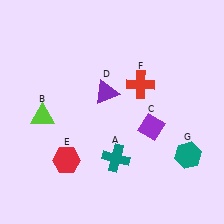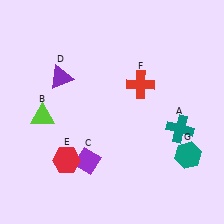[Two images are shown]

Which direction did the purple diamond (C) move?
The purple diamond (C) moved left.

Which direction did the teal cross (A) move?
The teal cross (A) moved right.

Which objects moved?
The objects that moved are: the teal cross (A), the purple diamond (C), the purple triangle (D).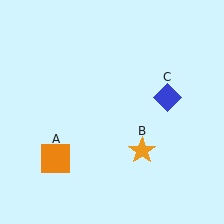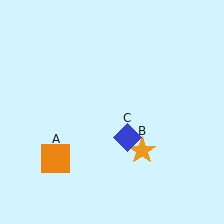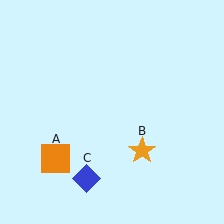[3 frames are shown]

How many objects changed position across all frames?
1 object changed position: blue diamond (object C).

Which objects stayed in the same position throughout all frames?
Orange square (object A) and orange star (object B) remained stationary.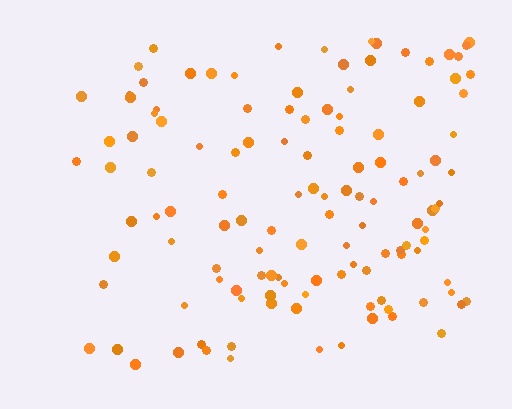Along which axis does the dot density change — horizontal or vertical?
Horizontal.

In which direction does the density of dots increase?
From left to right, with the right side densest.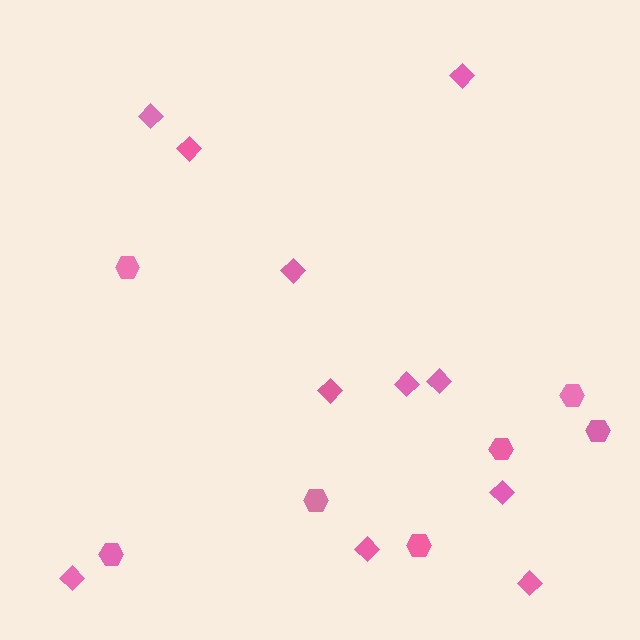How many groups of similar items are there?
There are 2 groups: one group of hexagons (7) and one group of diamonds (11).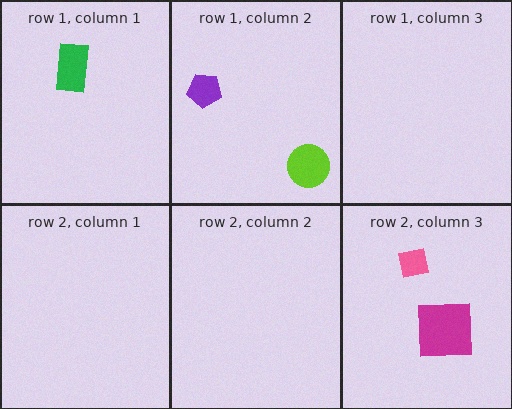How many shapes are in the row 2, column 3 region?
2.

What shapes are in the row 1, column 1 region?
The green rectangle.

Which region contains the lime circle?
The row 1, column 2 region.